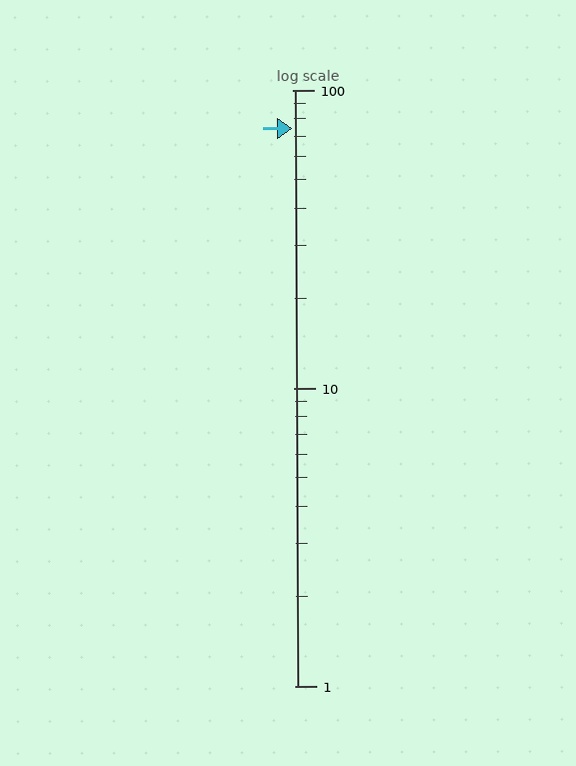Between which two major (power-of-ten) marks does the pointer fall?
The pointer is between 10 and 100.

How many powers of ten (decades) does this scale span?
The scale spans 2 decades, from 1 to 100.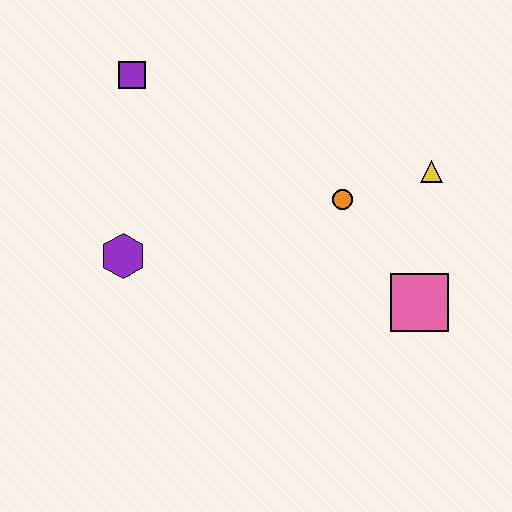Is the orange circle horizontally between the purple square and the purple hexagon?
No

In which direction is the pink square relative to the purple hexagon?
The pink square is to the right of the purple hexagon.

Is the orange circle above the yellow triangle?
No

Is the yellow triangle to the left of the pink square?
No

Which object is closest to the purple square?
The purple hexagon is closest to the purple square.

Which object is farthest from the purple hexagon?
The yellow triangle is farthest from the purple hexagon.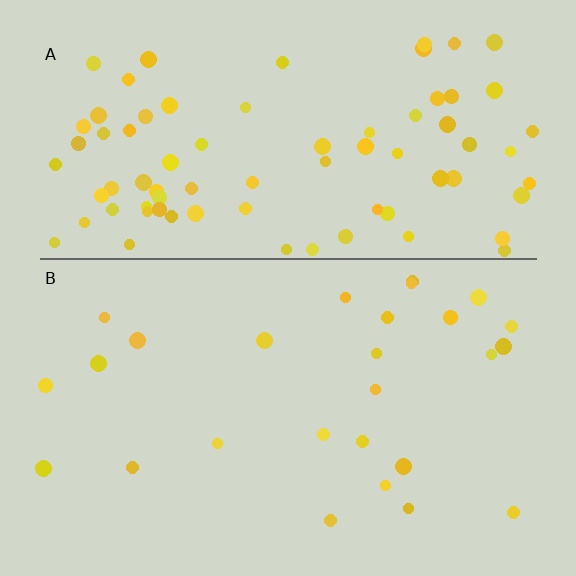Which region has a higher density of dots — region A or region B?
A (the top).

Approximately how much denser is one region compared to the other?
Approximately 3.0× — region A over region B.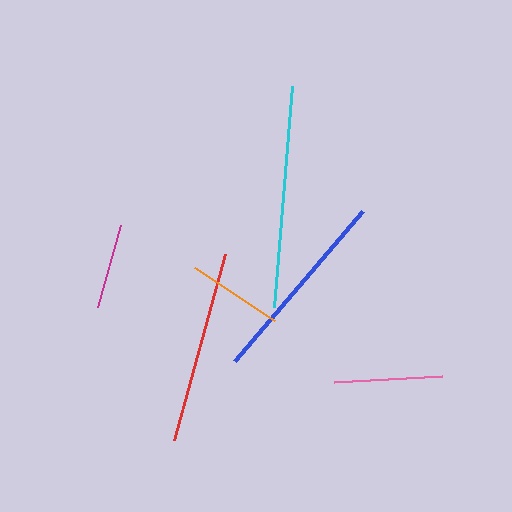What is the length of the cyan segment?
The cyan segment is approximately 222 pixels long.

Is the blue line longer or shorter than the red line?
The blue line is longer than the red line.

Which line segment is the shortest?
The magenta line is the shortest at approximately 85 pixels.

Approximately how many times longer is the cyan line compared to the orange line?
The cyan line is approximately 2.3 times the length of the orange line.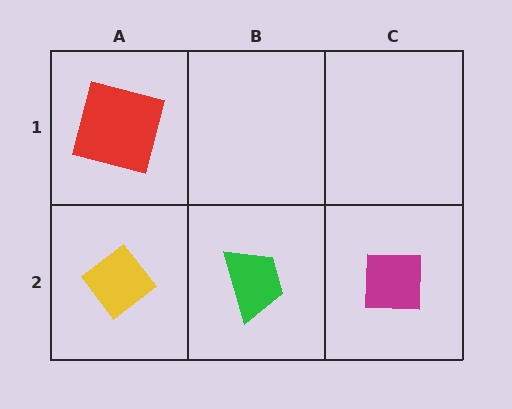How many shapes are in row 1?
1 shape.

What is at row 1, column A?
A red square.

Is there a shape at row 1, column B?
No, that cell is empty.